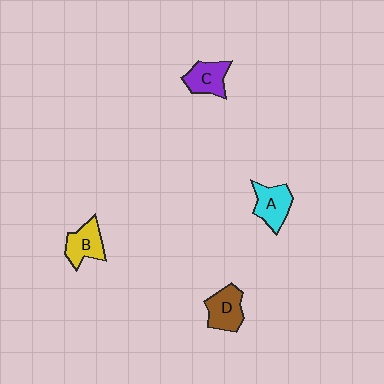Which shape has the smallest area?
Shape C (purple).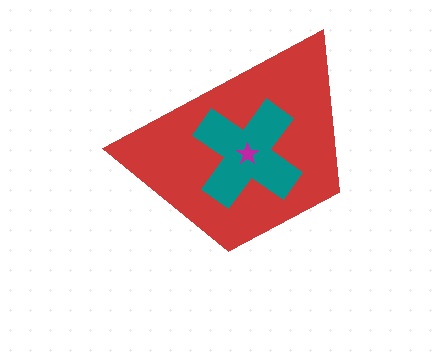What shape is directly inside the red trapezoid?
The teal cross.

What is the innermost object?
The magenta star.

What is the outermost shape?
The red trapezoid.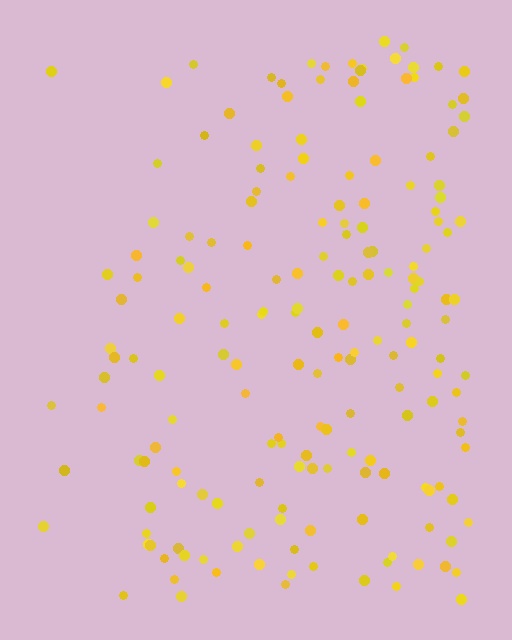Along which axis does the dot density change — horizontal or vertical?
Horizontal.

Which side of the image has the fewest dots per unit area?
The left.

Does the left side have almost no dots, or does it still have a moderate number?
Still a moderate number, just noticeably fewer than the right.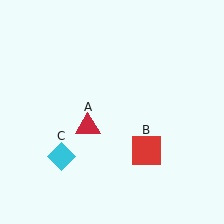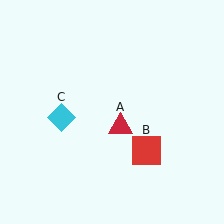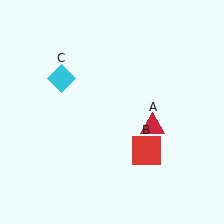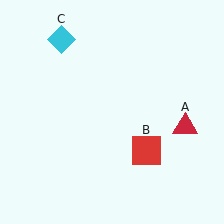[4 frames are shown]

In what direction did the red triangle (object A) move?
The red triangle (object A) moved right.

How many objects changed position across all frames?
2 objects changed position: red triangle (object A), cyan diamond (object C).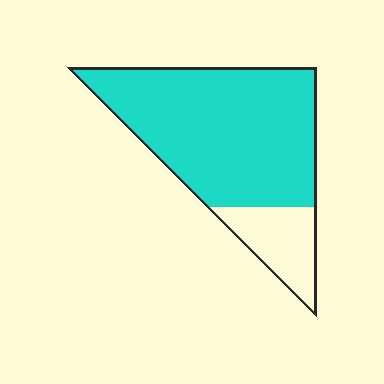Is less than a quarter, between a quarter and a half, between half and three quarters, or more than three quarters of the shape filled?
More than three quarters.